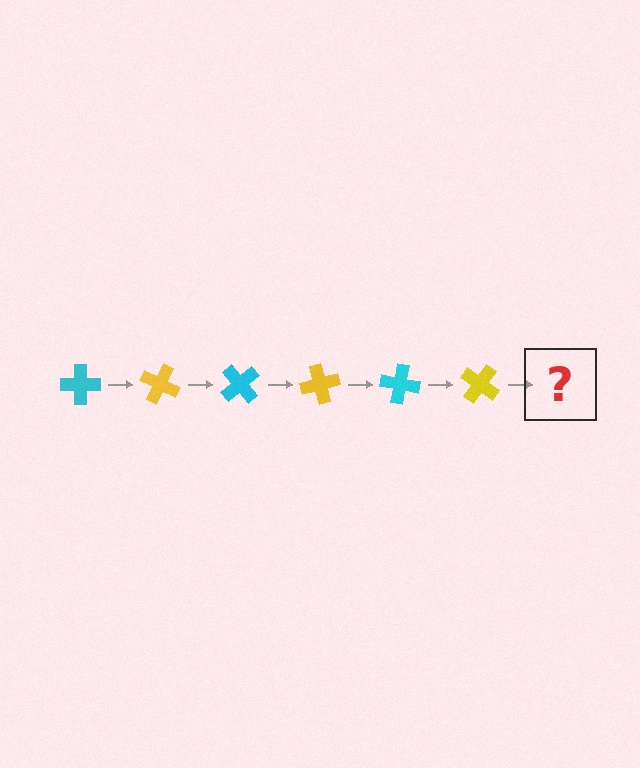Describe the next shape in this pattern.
It should be a cyan cross, rotated 150 degrees from the start.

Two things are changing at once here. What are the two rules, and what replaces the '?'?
The two rules are that it rotates 25 degrees each step and the color cycles through cyan and yellow. The '?' should be a cyan cross, rotated 150 degrees from the start.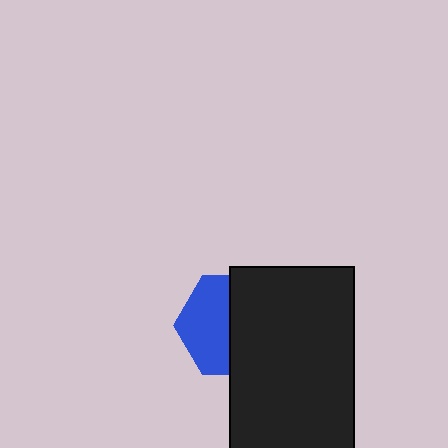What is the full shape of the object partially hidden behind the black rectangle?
The partially hidden object is a blue hexagon.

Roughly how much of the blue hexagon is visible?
About half of it is visible (roughly 49%).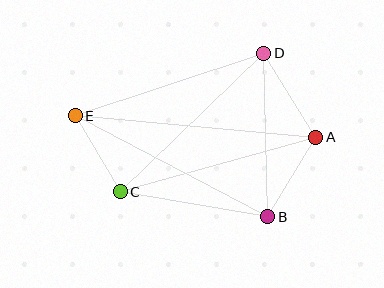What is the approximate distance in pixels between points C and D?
The distance between C and D is approximately 199 pixels.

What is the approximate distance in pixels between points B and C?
The distance between B and C is approximately 150 pixels.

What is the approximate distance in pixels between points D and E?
The distance between D and E is approximately 198 pixels.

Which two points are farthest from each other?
Points A and E are farthest from each other.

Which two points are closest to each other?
Points C and E are closest to each other.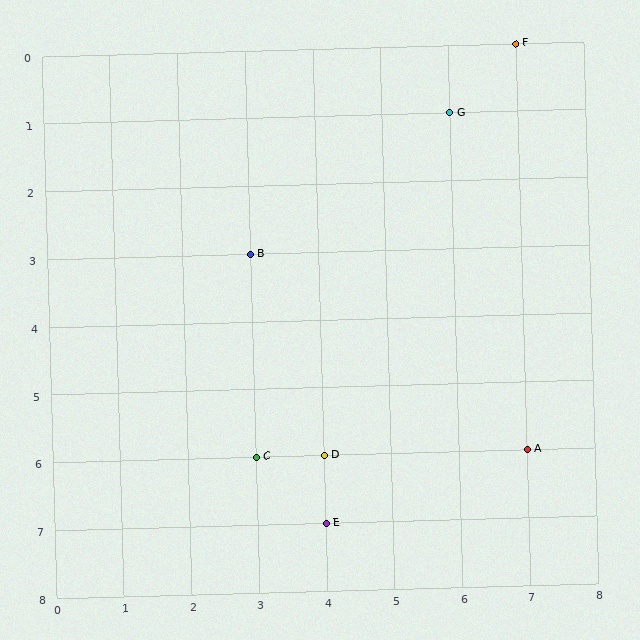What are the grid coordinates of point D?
Point D is at grid coordinates (4, 6).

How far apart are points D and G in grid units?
Points D and G are 2 columns and 5 rows apart (about 5.4 grid units diagonally).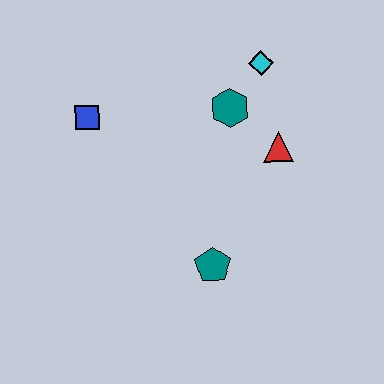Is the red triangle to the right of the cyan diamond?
Yes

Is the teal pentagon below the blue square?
Yes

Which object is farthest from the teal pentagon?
The cyan diamond is farthest from the teal pentagon.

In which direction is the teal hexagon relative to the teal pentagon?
The teal hexagon is above the teal pentagon.